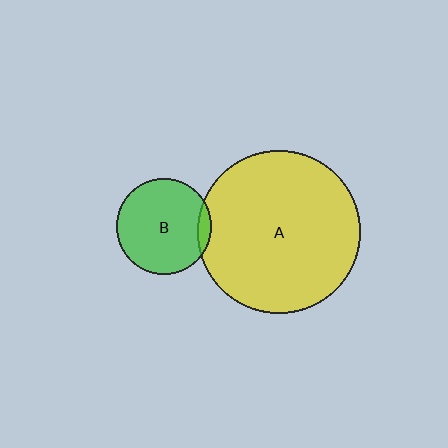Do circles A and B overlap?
Yes.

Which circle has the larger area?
Circle A (yellow).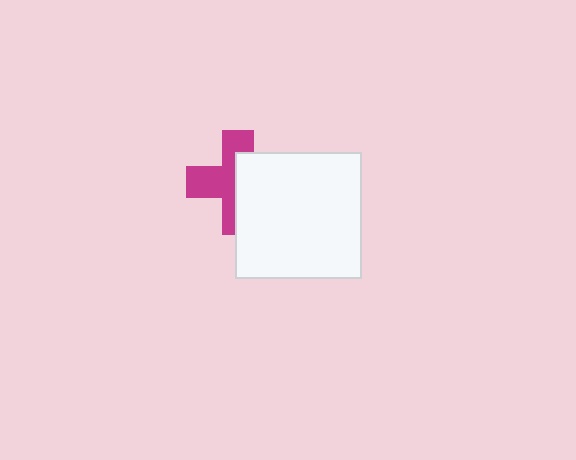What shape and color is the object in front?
The object in front is a white square.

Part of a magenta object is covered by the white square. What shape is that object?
It is a cross.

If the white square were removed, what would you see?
You would see the complete magenta cross.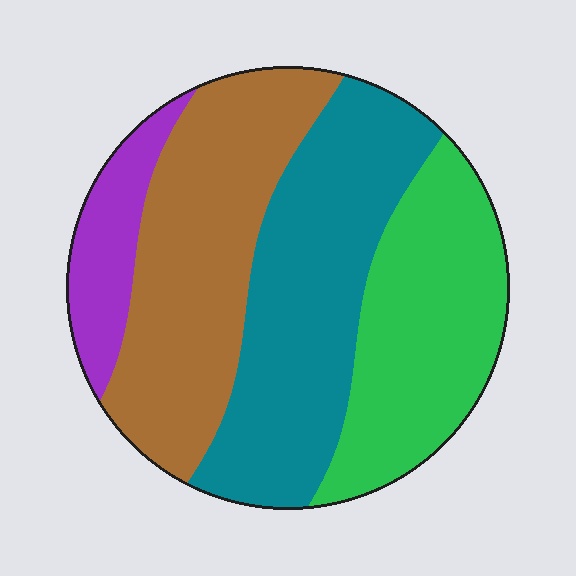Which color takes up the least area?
Purple, at roughly 10%.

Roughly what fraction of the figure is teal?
Teal takes up about one third (1/3) of the figure.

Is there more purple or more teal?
Teal.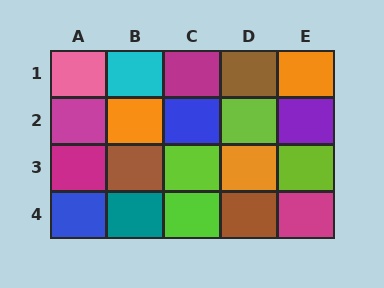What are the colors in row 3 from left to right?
Magenta, brown, lime, orange, lime.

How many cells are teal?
1 cell is teal.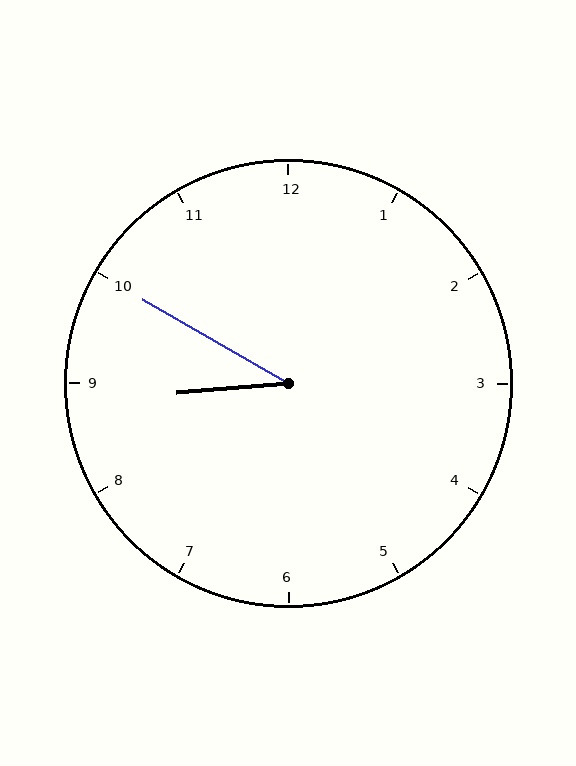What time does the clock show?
8:50.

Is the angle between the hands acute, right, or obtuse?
It is acute.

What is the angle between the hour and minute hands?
Approximately 35 degrees.